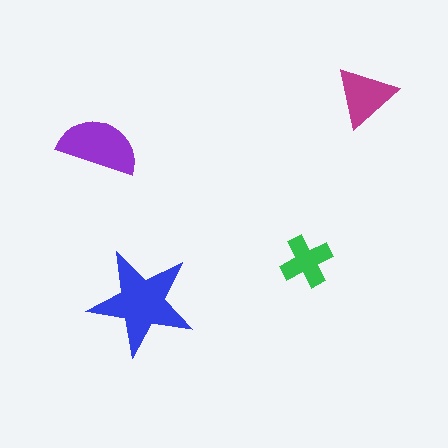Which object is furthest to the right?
The magenta triangle is rightmost.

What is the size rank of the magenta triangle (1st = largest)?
3rd.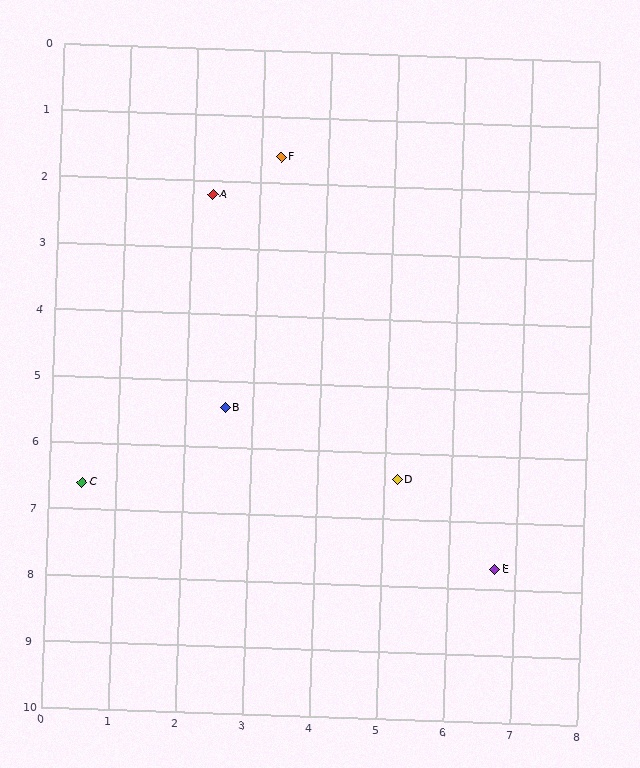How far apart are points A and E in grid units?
Points A and E are about 7.0 grid units apart.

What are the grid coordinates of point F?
Point F is at approximately (3.3, 1.6).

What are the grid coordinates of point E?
Point E is at approximately (6.7, 7.7).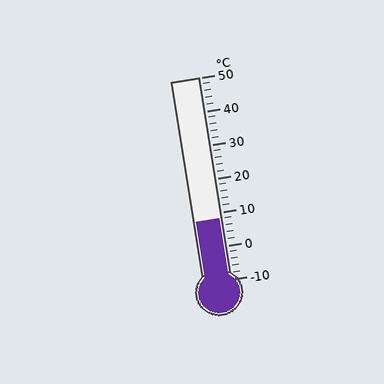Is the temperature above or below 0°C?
The temperature is above 0°C.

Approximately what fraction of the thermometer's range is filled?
The thermometer is filled to approximately 30% of its range.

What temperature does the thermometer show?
The thermometer shows approximately 8°C.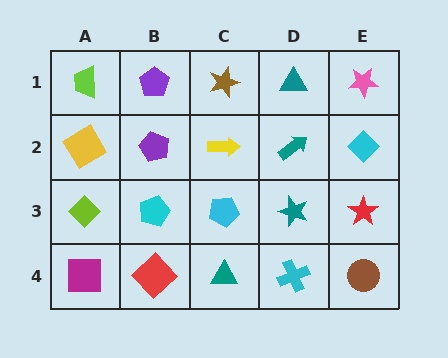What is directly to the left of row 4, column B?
A magenta square.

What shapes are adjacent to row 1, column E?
A cyan diamond (row 2, column E), a teal triangle (row 1, column D).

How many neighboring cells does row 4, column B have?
3.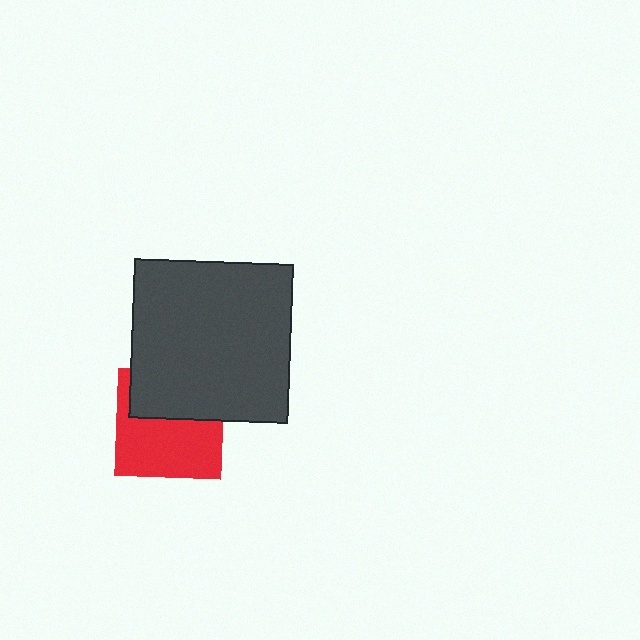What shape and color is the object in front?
The object in front is a dark gray square.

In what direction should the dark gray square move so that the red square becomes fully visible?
The dark gray square should move up. That is the shortest direction to clear the overlap and leave the red square fully visible.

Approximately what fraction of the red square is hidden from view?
Roughly 41% of the red square is hidden behind the dark gray square.